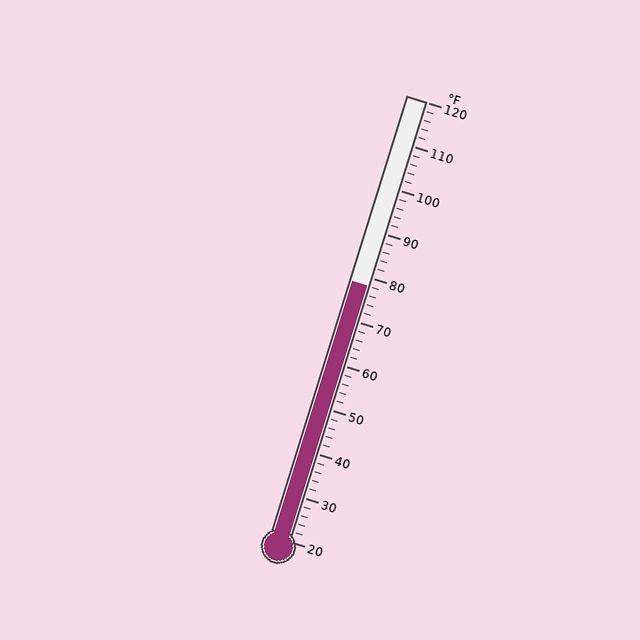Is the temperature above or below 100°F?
The temperature is below 100°F.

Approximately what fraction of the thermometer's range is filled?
The thermometer is filled to approximately 60% of its range.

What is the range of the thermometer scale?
The thermometer scale ranges from 20°F to 120°F.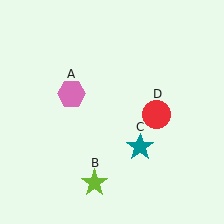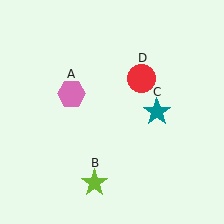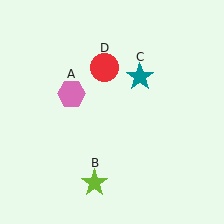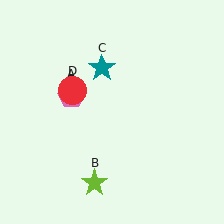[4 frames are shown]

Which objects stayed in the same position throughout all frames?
Pink hexagon (object A) and lime star (object B) remained stationary.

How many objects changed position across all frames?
2 objects changed position: teal star (object C), red circle (object D).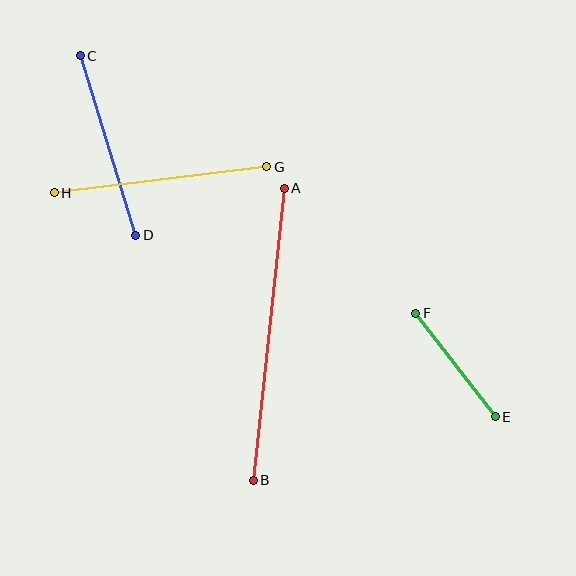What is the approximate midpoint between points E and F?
The midpoint is at approximately (455, 365) pixels.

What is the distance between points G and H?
The distance is approximately 214 pixels.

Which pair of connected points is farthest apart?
Points A and B are farthest apart.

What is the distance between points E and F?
The distance is approximately 131 pixels.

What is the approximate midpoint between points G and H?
The midpoint is at approximately (160, 180) pixels.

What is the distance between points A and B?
The distance is approximately 294 pixels.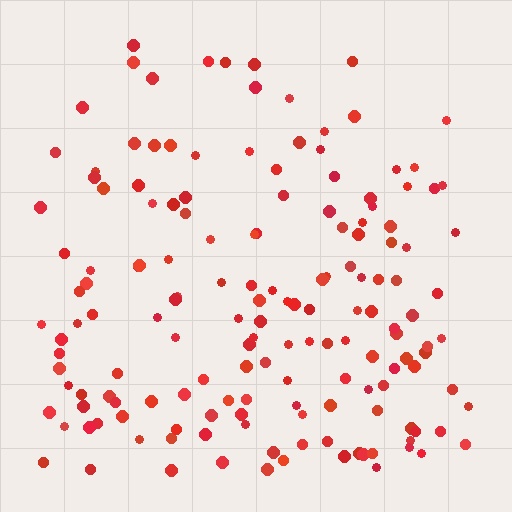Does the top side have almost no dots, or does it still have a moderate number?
Still a moderate number, just noticeably fewer than the bottom.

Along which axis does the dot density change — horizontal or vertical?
Vertical.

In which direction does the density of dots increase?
From top to bottom, with the bottom side densest.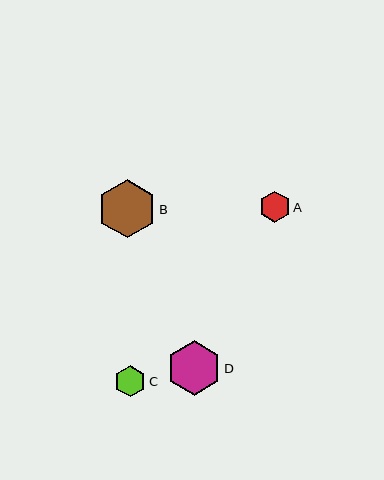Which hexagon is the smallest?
Hexagon A is the smallest with a size of approximately 31 pixels.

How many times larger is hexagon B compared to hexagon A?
Hexagon B is approximately 1.9 times the size of hexagon A.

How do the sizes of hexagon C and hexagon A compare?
Hexagon C and hexagon A are approximately the same size.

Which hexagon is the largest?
Hexagon B is the largest with a size of approximately 58 pixels.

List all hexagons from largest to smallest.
From largest to smallest: B, D, C, A.